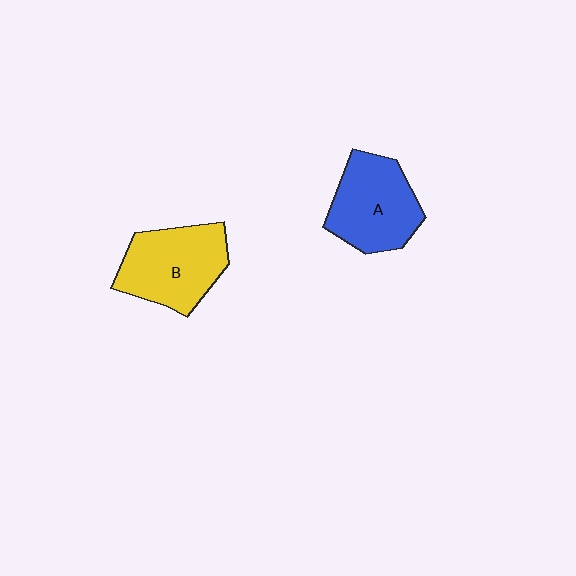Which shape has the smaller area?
Shape A (blue).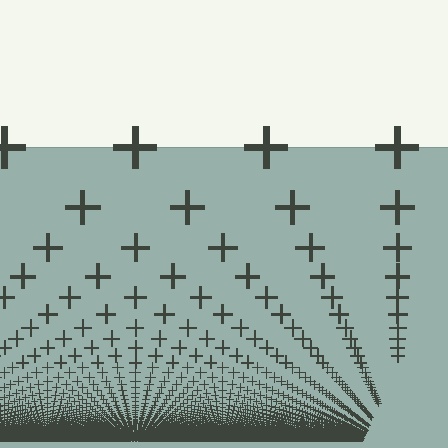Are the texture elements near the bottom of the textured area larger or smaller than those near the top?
Smaller. The gradient is inverted — elements near the bottom are smaller and denser.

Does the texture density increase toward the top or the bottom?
Density increases toward the bottom.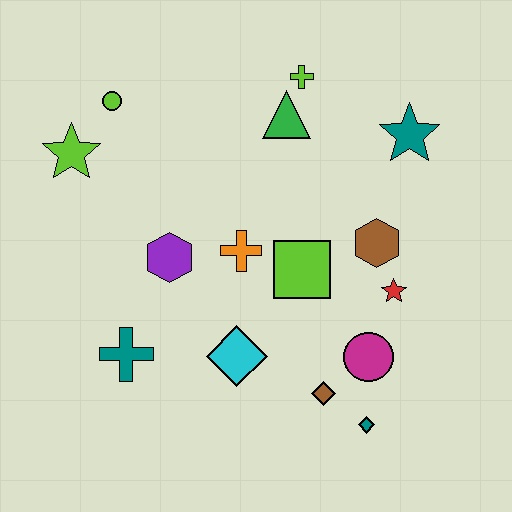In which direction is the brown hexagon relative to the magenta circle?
The brown hexagon is above the magenta circle.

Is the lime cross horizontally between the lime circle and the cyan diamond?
No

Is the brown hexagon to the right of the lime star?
Yes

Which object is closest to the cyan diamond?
The brown diamond is closest to the cyan diamond.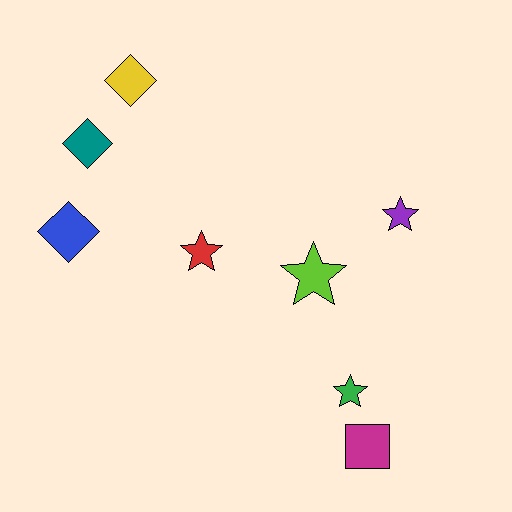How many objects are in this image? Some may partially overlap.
There are 8 objects.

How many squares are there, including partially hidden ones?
There is 1 square.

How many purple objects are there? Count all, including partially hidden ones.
There is 1 purple object.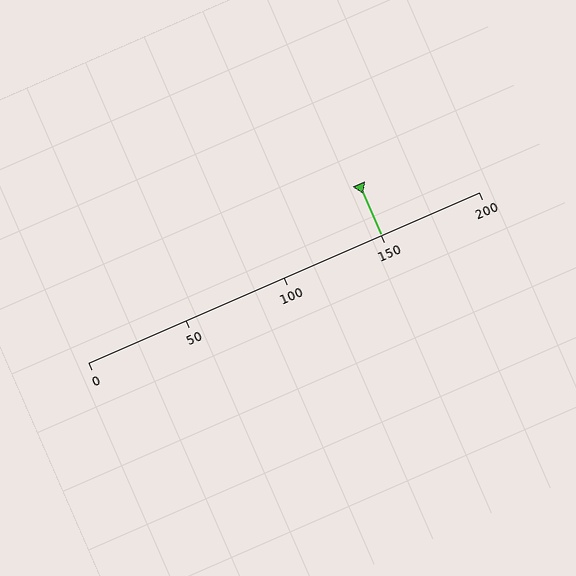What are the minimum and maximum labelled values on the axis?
The axis runs from 0 to 200.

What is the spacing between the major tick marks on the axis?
The major ticks are spaced 50 apart.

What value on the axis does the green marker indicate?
The marker indicates approximately 150.